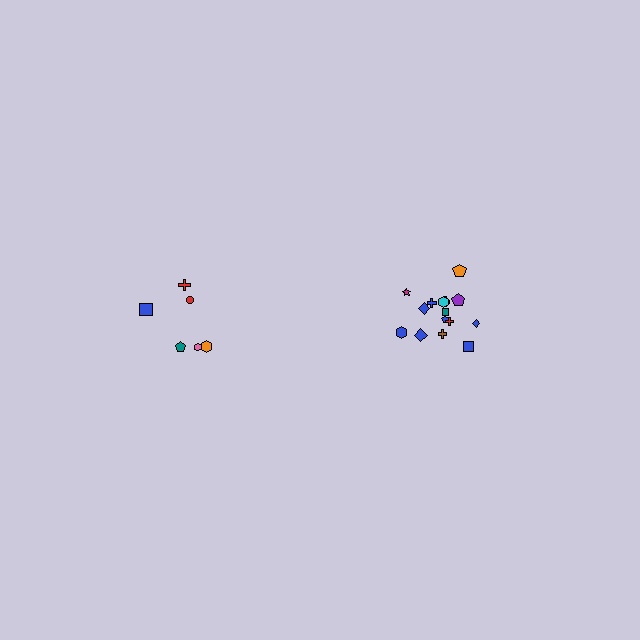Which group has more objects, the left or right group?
The right group.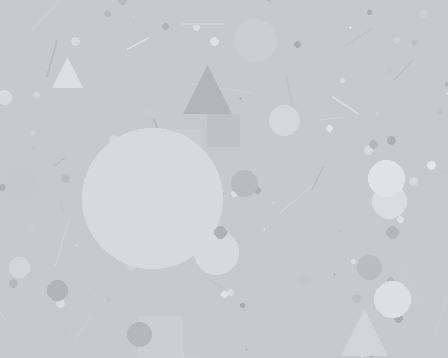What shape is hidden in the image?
A circle is hidden in the image.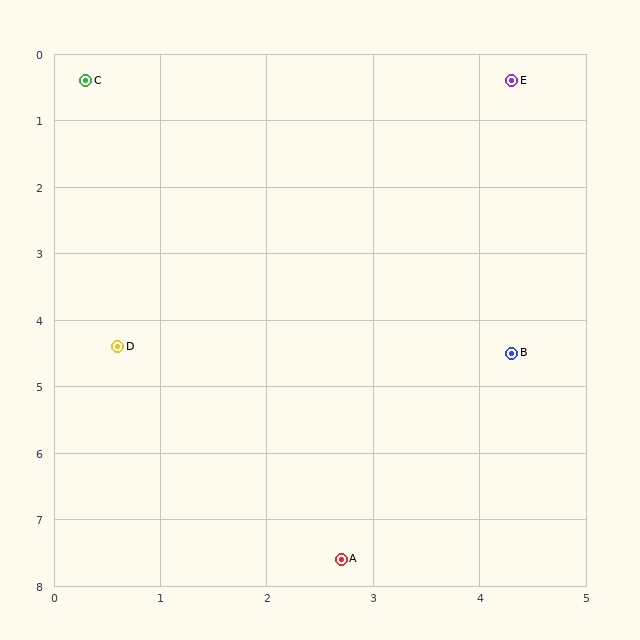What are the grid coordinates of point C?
Point C is at approximately (0.3, 0.4).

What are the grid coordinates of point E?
Point E is at approximately (4.3, 0.4).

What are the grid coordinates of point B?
Point B is at approximately (4.3, 4.5).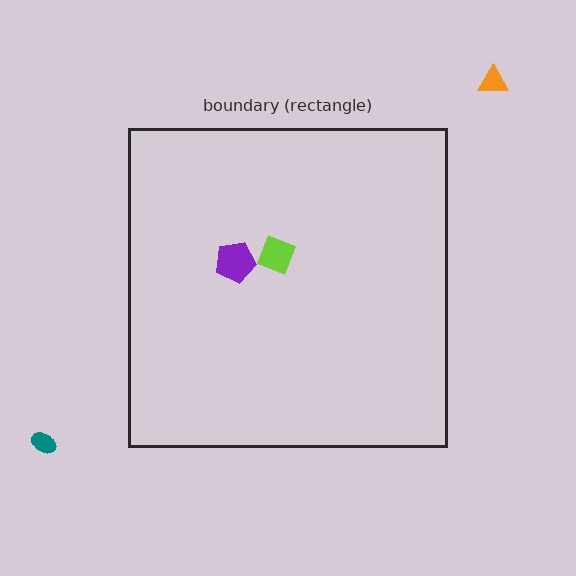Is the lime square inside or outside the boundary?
Inside.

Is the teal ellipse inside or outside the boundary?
Outside.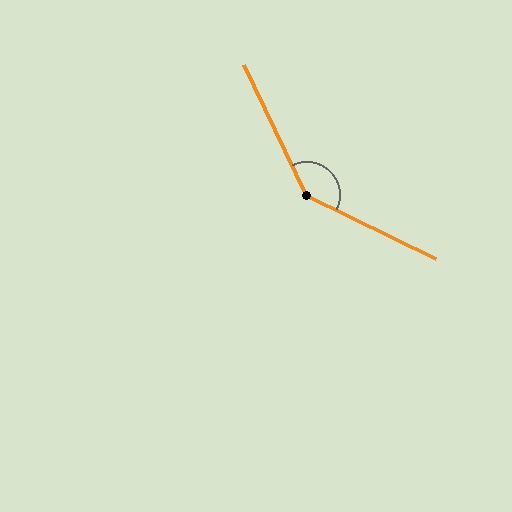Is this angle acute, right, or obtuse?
It is obtuse.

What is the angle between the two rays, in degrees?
Approximately 142 degrees.